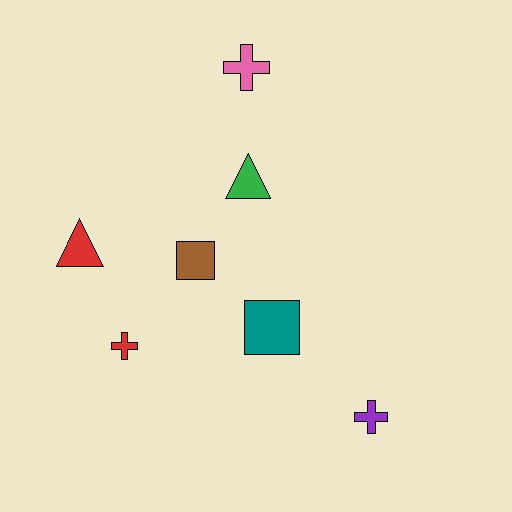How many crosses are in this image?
There are 3 crosses.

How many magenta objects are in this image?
There are no magenta objects.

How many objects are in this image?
There are 7 objects.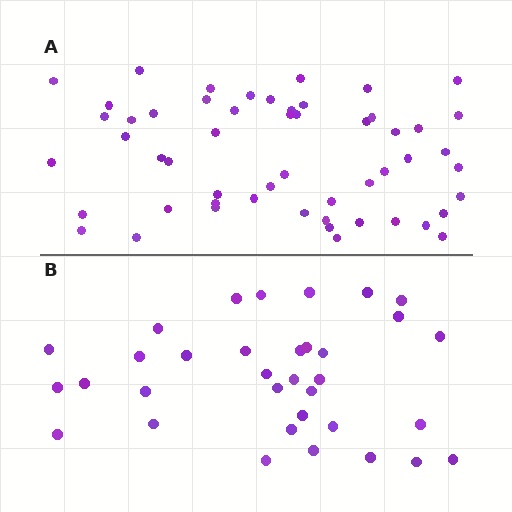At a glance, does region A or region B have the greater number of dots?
Region A (the top region) has more dots.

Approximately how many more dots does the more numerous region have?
Region A has approximately 20 more dots than region B.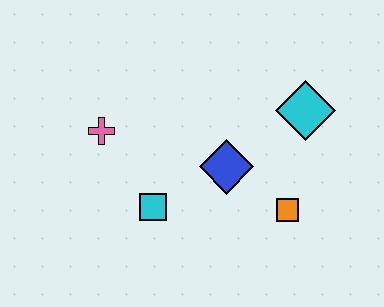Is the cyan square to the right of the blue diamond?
No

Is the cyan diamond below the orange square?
No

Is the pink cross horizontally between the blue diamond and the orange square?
No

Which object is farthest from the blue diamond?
The pink cross is farthest from the blue diamond.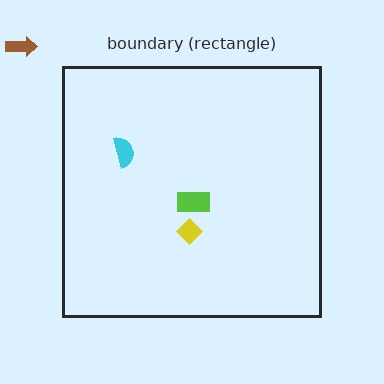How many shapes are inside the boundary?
3 inside, 1 outside.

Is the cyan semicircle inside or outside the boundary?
Inside.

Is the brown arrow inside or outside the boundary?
Outside.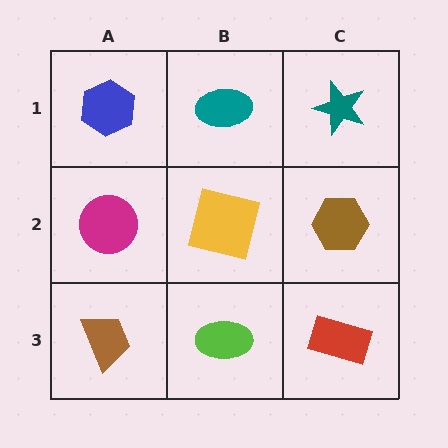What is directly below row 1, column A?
A magenta circle.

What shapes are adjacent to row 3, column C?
A brown hexagon (row 2, column C), a lime ellipse (row 3, column B).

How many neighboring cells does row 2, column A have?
3.